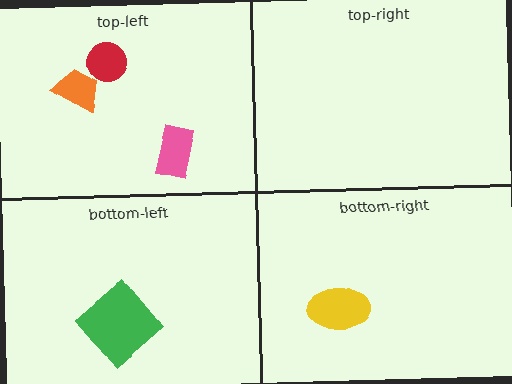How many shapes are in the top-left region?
3.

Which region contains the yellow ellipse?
The bottom-right region.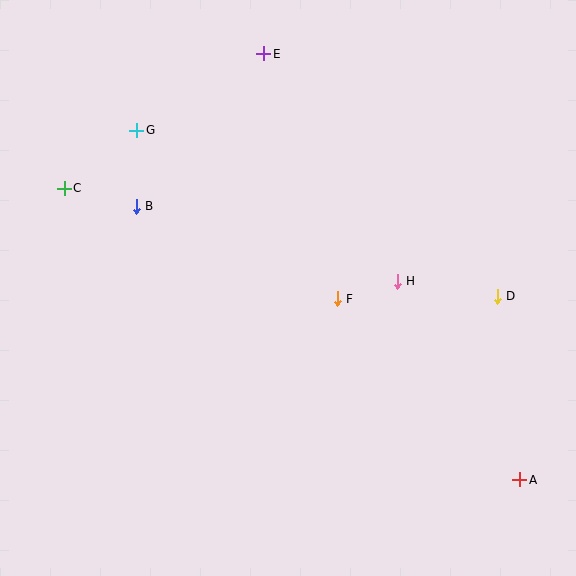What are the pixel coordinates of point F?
Point F is at (337, 299).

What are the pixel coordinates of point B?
Point B is at (136, 206).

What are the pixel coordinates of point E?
Point E is at (264, 54).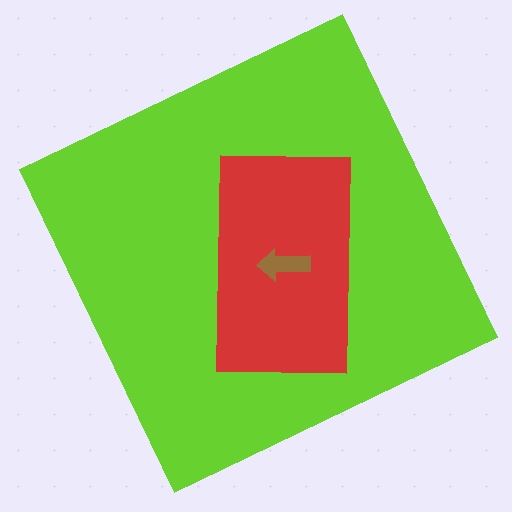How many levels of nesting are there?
3.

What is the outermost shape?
The lime square.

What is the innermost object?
The brown arrow.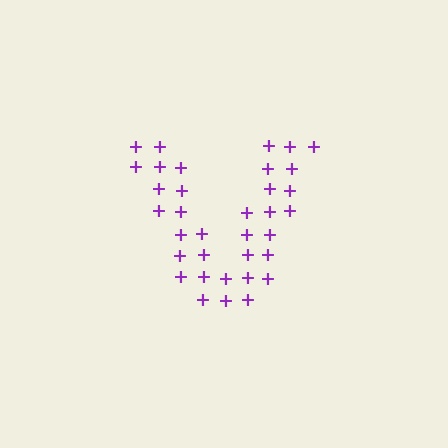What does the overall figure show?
The overall figure shows the letter V.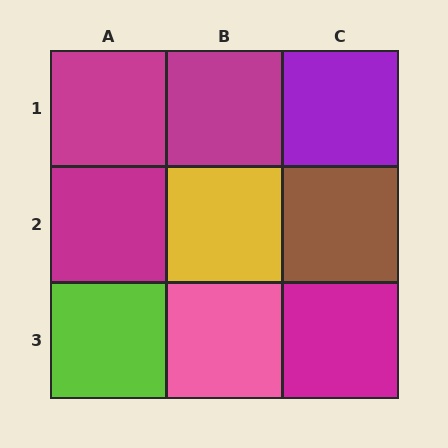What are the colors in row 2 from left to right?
Magenta, yellow, brown.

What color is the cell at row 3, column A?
Lime.